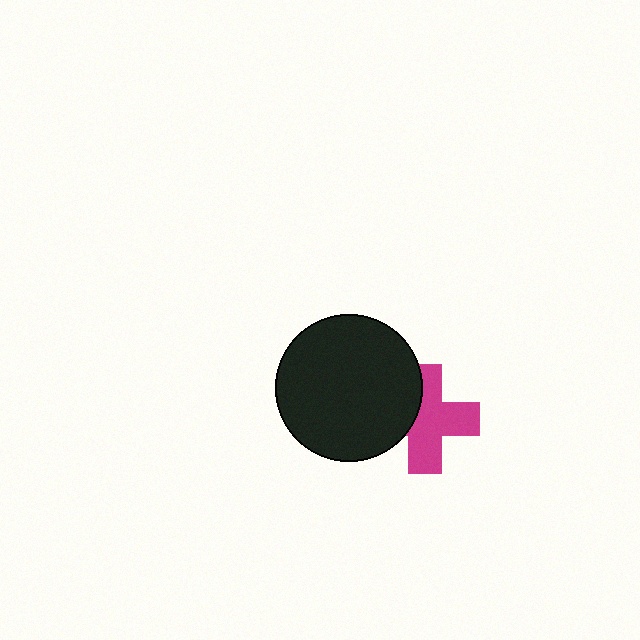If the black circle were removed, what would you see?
You would see the complete magenta cross.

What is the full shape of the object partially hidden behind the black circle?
The partially hidden object is a magenta cross.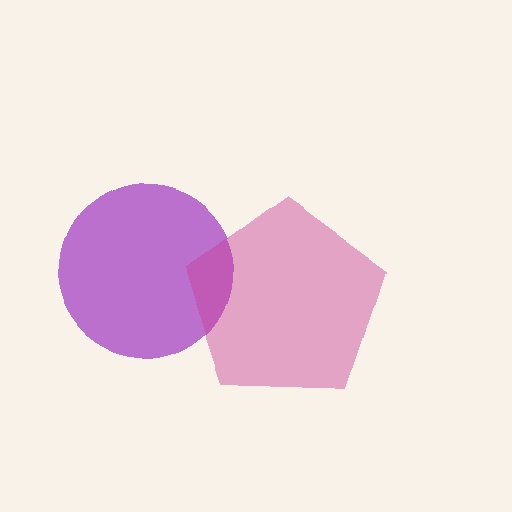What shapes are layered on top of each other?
The layered shapes are: a purple circle, a magenta pentagon.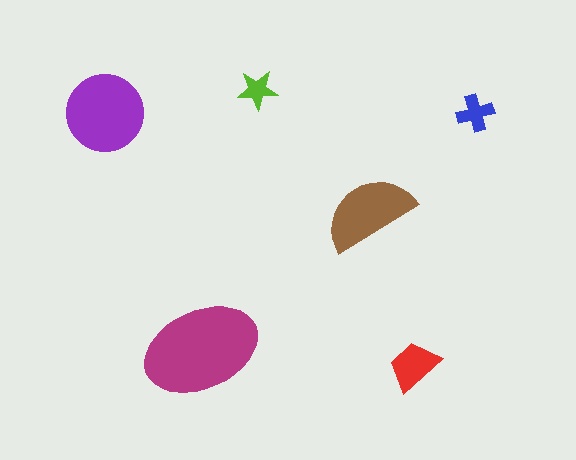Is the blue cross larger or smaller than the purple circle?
Smaller.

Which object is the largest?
The magenta ellipse.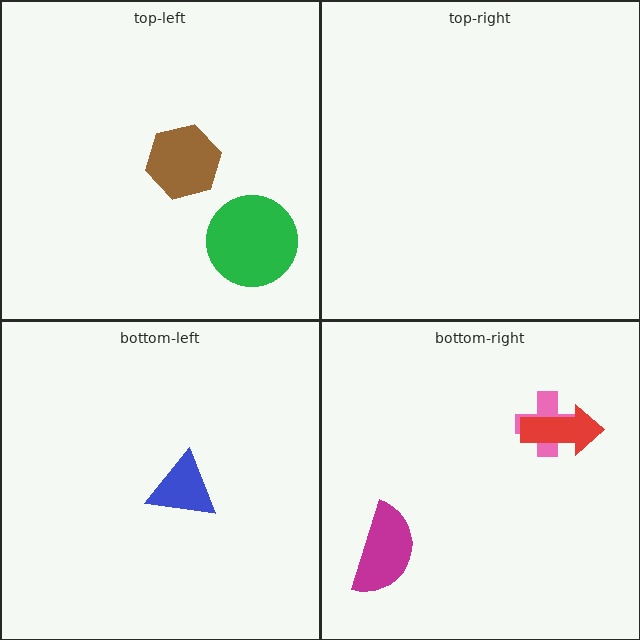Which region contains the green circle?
The top-left region.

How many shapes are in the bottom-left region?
1.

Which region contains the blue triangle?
The bottom-left region.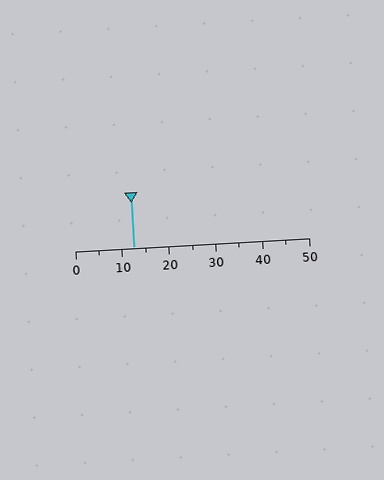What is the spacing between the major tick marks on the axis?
The major ticks are spaced 10 apart.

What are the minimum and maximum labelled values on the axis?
The axis runs from 0 to 50.